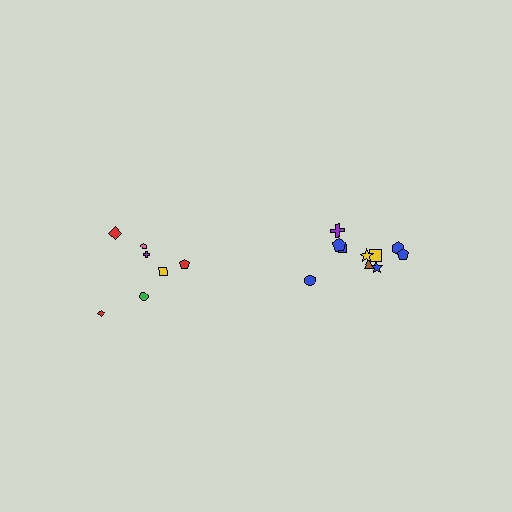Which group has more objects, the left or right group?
The right group.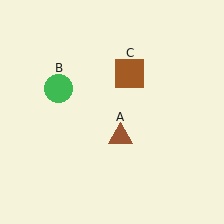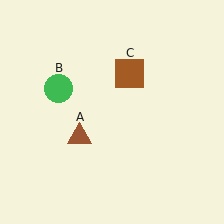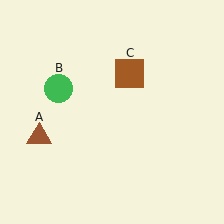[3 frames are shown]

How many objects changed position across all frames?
1 object changed position: brown triangle (object A).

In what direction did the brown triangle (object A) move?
The brown triangle (object A) moved left.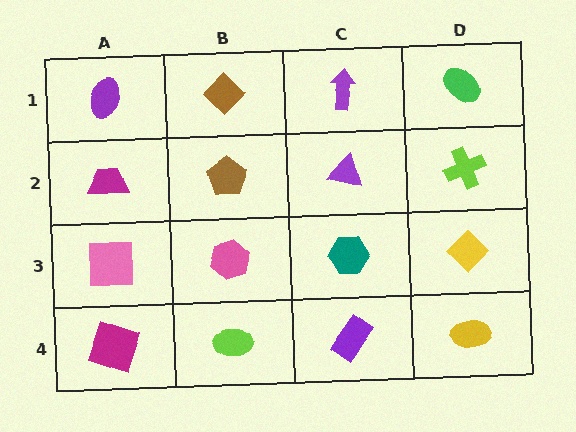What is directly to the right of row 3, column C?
A yellow diamond.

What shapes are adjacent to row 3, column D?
A lime cross (row 2, column D), a yellow ellipse (row 4, column D), a teal hexagon (row 3, column C).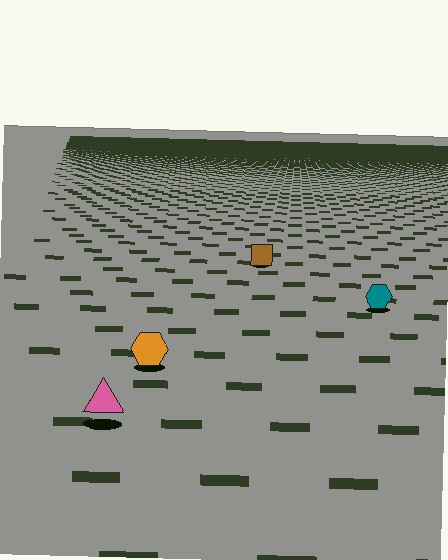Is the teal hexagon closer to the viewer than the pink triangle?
No. The pink triangle is closer — you can tell from the texture gradient: the ground texture is coarser near it.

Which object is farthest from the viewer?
The brown square is farthest from the viewer. It appears smaller and the ground texture around it is denser.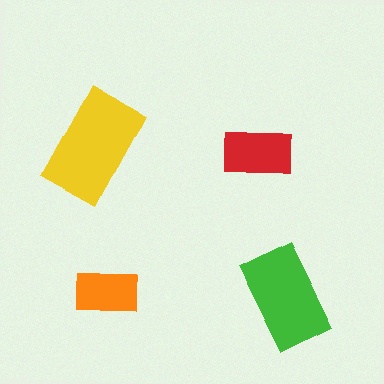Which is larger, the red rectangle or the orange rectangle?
The red one.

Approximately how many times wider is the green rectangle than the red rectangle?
About 1.5 times wider.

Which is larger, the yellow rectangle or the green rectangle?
The yellow one.